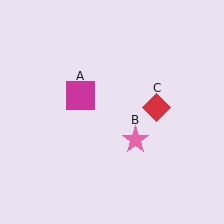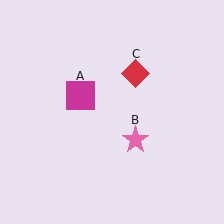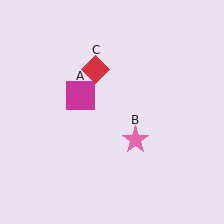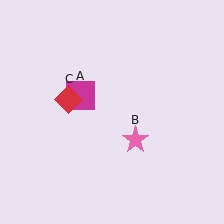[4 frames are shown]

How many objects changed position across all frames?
1 object changed position: red diamond (object C).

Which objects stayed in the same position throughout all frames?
Magenta square (object A) and pink star (object B) remained stationary.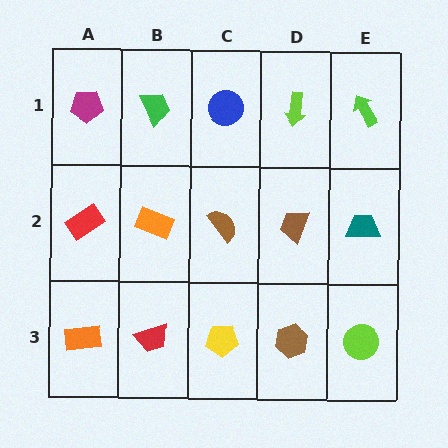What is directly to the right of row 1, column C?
A lime arrow.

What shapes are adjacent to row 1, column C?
A brown semicircle (row 2, column C), a green trapezoid (row 1, column B), a lime arrow (row 1, column D).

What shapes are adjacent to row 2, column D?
A lime arrow (row 1, column D), a brown hexagon (row 3, column D), a brown semicircle (row 2, column C), a teal trapezoid (row 2, column E).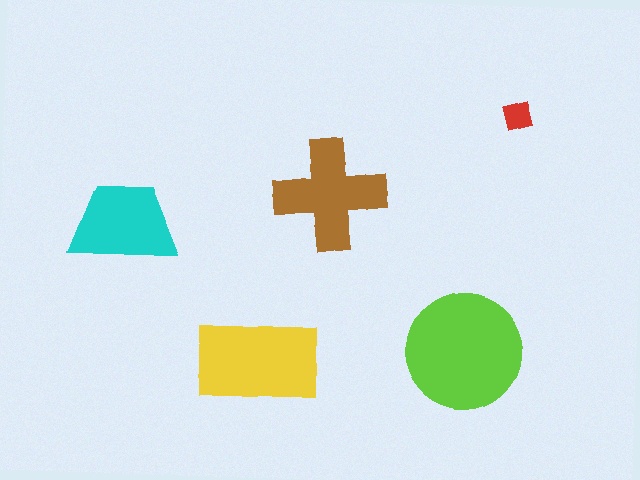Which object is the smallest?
The red square.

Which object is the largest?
The lime circle.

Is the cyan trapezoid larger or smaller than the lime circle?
Smaller.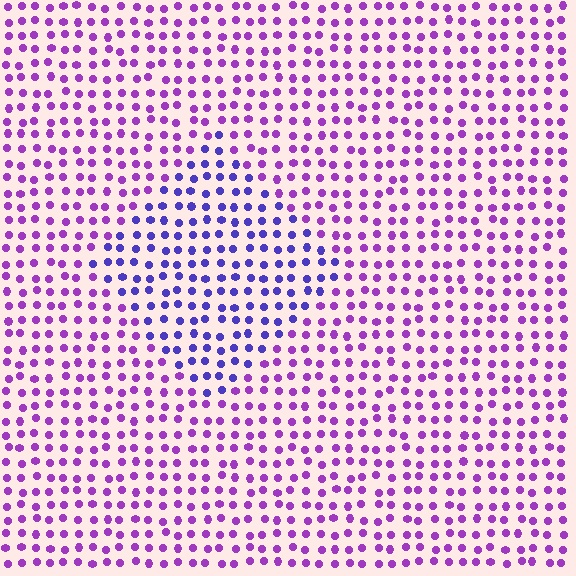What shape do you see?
I see a diamond.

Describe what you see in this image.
The image is filled with small purple elements in a uniform arrangement. A diamond-shaped region is visible where the elements are tinted to a slightly different hue, forming a subtle color boundary.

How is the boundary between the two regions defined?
The boundary is defined purely by a slight shift in hue (about 37 degrees). Spacing, size, and orientation are identical on both sides.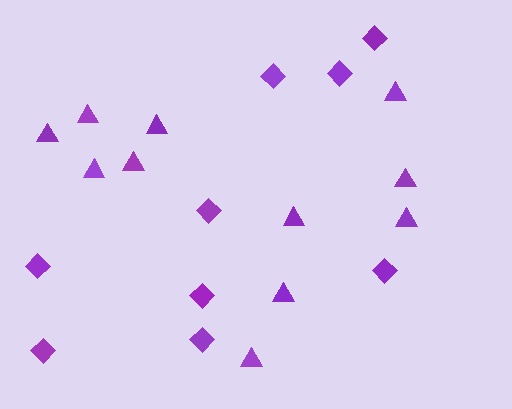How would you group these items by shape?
There are 2 groups: one group of diamonds (9) and one group of triangles (11).